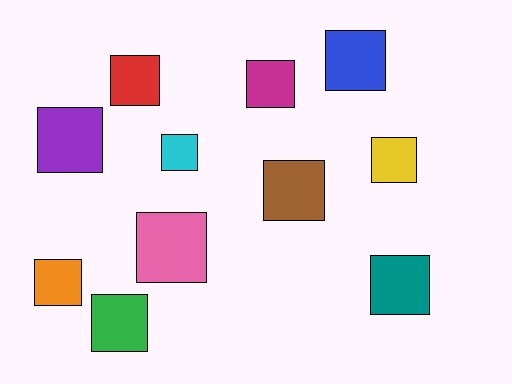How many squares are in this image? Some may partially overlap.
There are 11 squares.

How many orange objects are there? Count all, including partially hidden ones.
There is 1 orange object.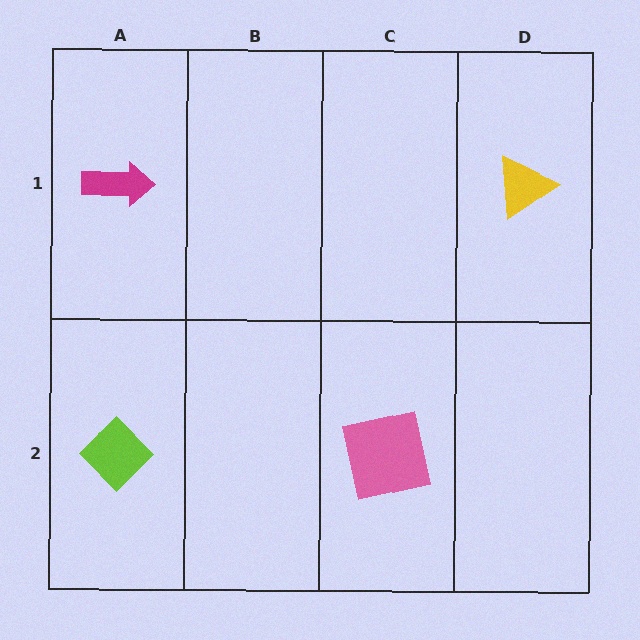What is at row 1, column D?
A yellow triangle.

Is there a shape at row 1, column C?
No, that cell is empty.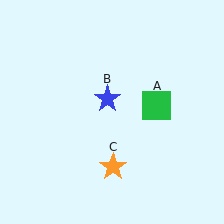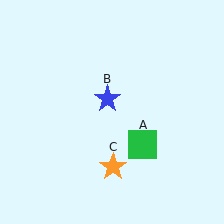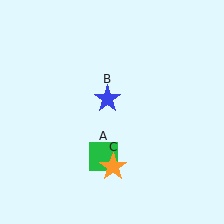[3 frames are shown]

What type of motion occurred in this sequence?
The green square (object A) rotated clockwise around the center of the scene.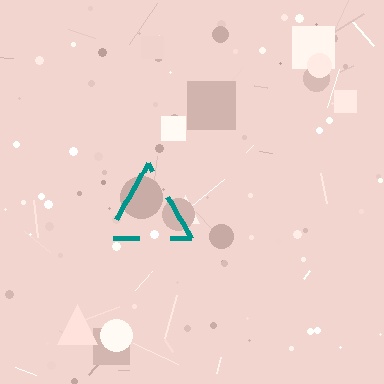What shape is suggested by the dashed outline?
The dashed outline suggests a triangle.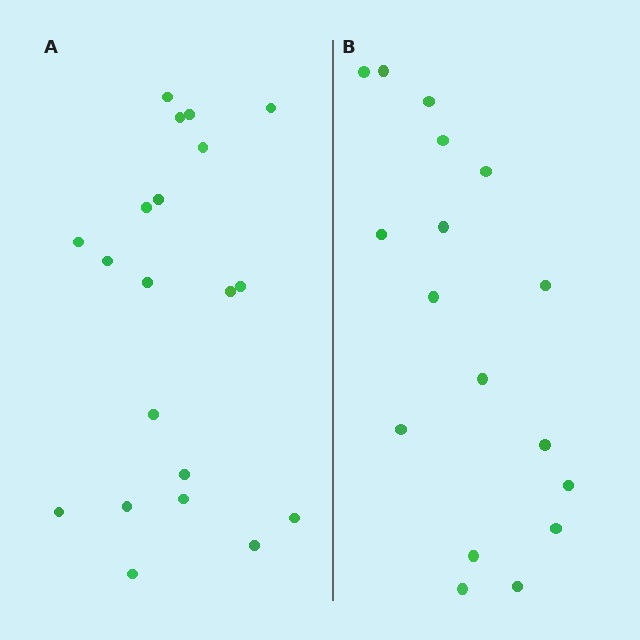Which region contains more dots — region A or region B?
Region A (the left region) has more dots.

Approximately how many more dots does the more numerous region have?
Region A has just a few more — roughly 2 or 3 more dots than region B.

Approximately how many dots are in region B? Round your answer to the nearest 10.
About 20 dots. (The exact count is 17, which rounds to 20.)